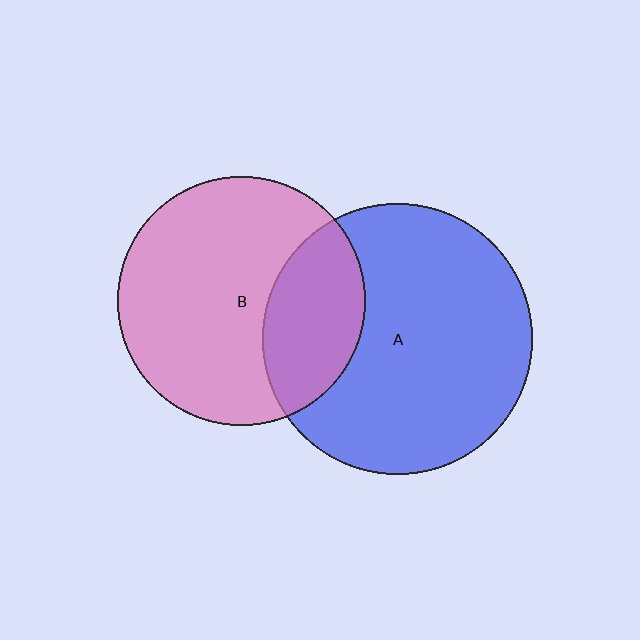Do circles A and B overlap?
Yes.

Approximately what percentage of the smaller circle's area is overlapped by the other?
Approximately 30%.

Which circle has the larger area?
Circle A (blue).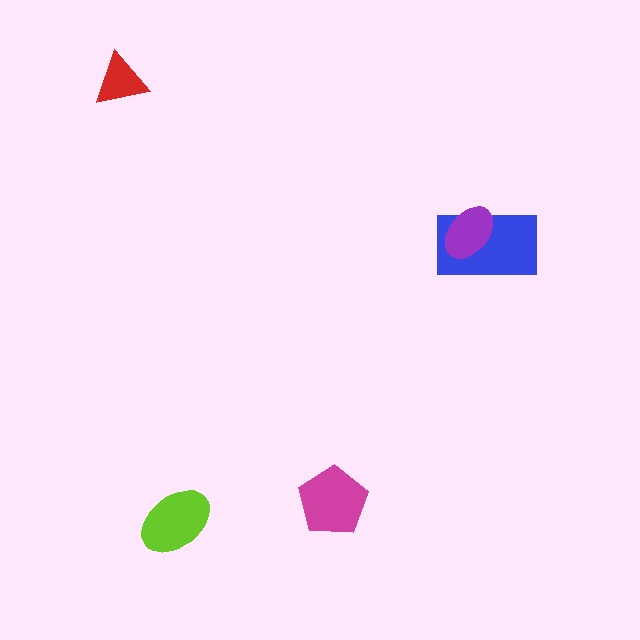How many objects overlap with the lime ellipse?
0 objects overlap with the lime ellipse.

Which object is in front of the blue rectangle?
The purple ellipse is in front of the blue rectangle.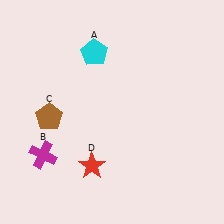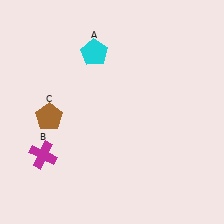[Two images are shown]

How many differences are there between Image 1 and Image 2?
There is 1 difference between the two images.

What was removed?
The red star (D) was removed in Image 2.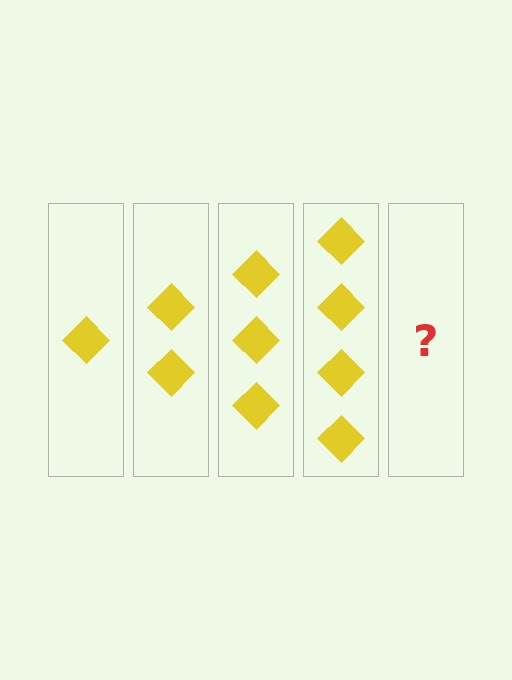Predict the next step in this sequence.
The next step is 5 diamonds.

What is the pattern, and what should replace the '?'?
The pattern is that each step adds one more diamond. The '?' should be 5 diamonds.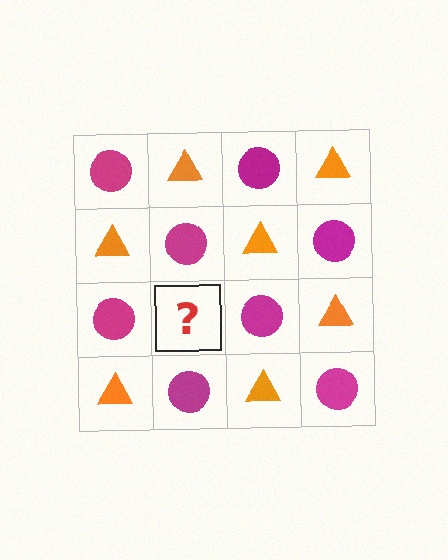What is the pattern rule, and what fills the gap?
The rule is that it alternates magenta circle and orange triangle in a checkerboard pattern. The gap should be filled with an orange triangle.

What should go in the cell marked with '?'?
The missing cell should contain an orange triangle.